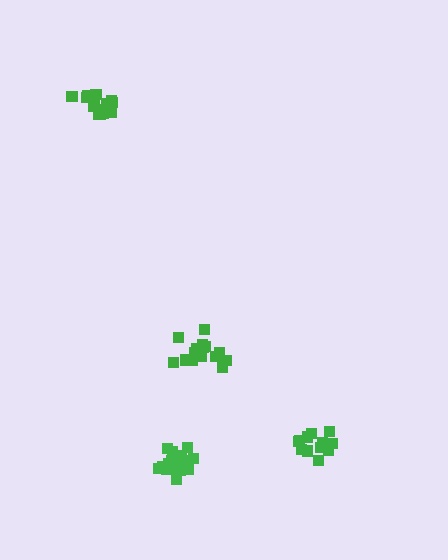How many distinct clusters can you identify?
There are 4 distinct clusters.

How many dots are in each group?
Group 1: 16 dots, Group 2: 19 dots, Group 3: 15 dots, Group 4: 17 dots (67 total).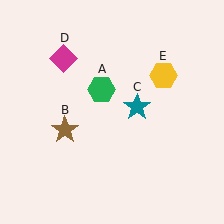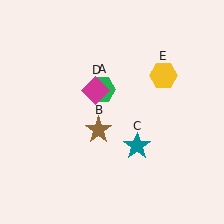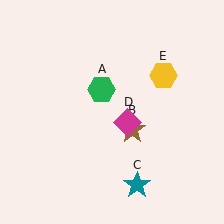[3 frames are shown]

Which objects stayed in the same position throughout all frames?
Green hexagon (object A) and yellow hexagon (object E) remained stationary.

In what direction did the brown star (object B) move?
The brown star (object B) moved right.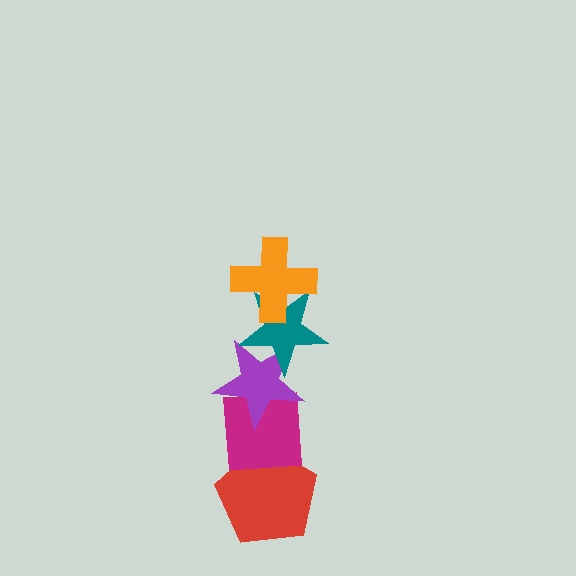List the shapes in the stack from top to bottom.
From top to bottom: the orange cross, the teal star, the purple star, the magenta square, the red pentagon.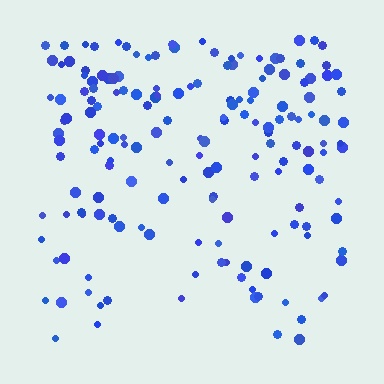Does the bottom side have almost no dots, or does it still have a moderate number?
Still a moderate number, just noticeably fewer than the top.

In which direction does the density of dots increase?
From bottom to top, with the top side densest.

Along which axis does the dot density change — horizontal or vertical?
Vertical.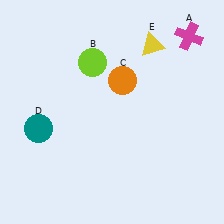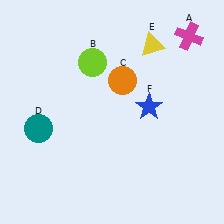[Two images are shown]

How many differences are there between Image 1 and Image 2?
There is 1 difference between the two images.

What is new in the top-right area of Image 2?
A blue star (F) was added in the top-right area of Image 2.